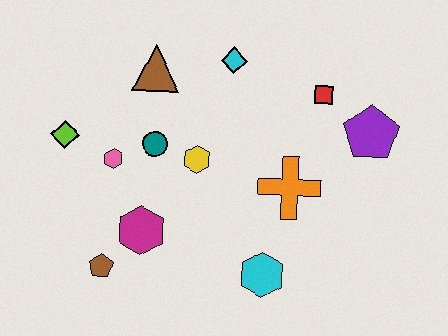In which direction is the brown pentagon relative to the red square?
The brown pentagon is to the left of the red square.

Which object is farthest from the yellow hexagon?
The purple pentagon is farthest from the yellow hexagon.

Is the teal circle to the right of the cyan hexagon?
No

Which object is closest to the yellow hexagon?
The teal circle is closest to the yellow hexagon.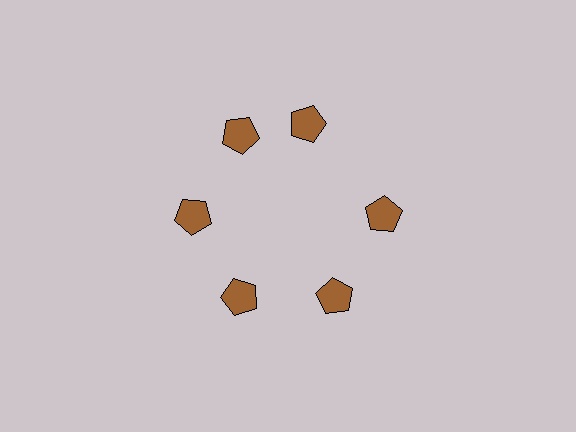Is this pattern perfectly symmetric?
No. The 6 brown pentagons are arranged in a ring, but one element near the 1 o'clock position is rotated out of alignment along the ring, breaking the 6-fold rotational symmetry.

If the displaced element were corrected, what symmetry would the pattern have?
It would have 6-fold rotational symmetry — the pattern would map onto itself every 60 degrees.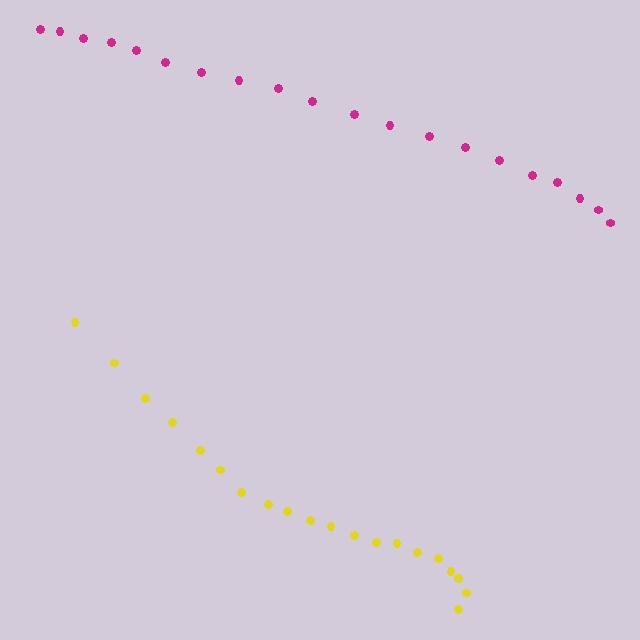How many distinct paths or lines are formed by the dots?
There are 2 distinct paths.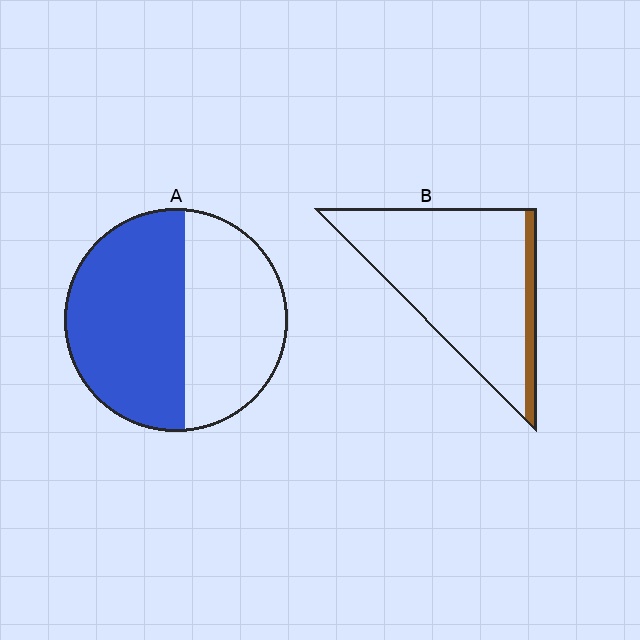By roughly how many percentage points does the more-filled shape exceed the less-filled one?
By roughly 45 percentage points (A over B).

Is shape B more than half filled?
No.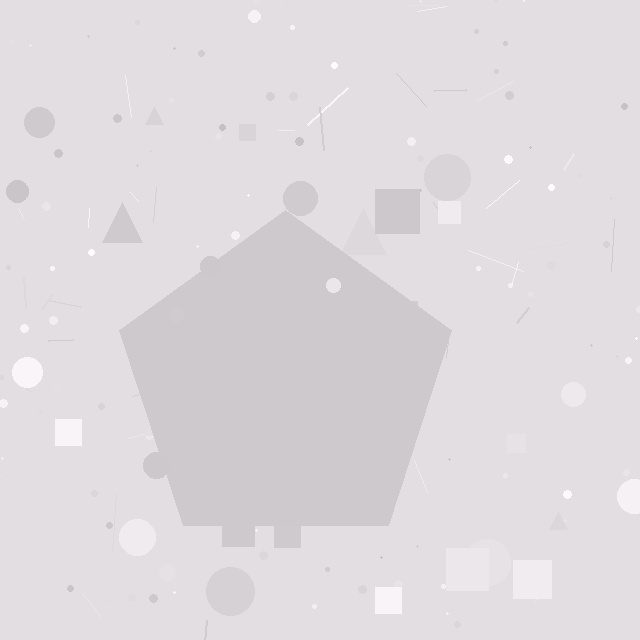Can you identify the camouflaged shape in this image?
The camouflaged shape is a pentagon.